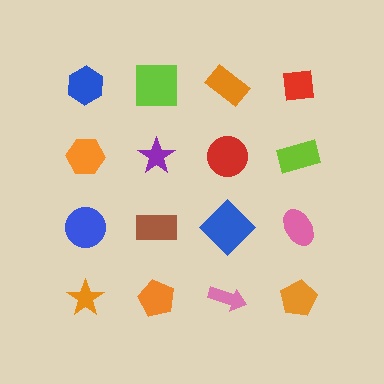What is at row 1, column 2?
A lime square.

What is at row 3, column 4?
A pink ellipse.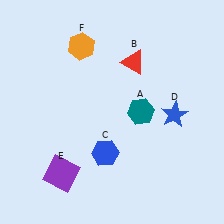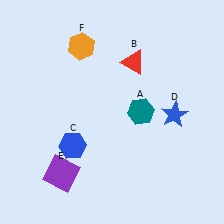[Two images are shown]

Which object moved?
The blue hexagon (C) moved left.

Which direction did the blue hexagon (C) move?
The blue hexagon (C) moved left.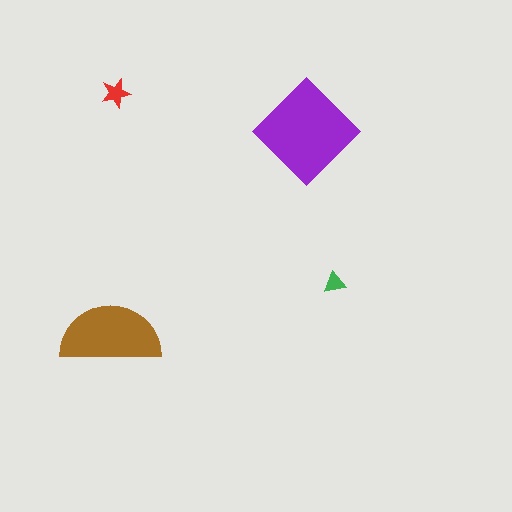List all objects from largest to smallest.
The purple diamond, the brown semicircle, the red star, the green triangle.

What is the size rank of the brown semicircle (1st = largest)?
2nd.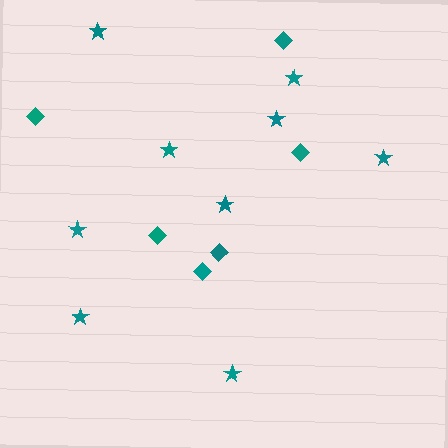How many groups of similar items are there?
There are 2 groups: one group of stars (9) and one group of diamonds (6).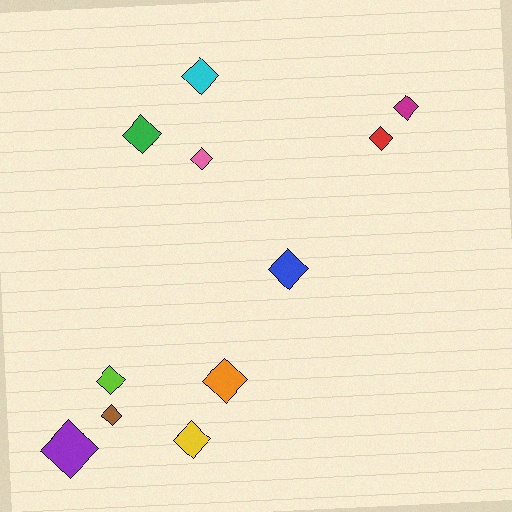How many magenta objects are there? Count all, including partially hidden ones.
There is 1 magenta object.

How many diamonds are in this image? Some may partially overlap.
There are 11 diamonds.